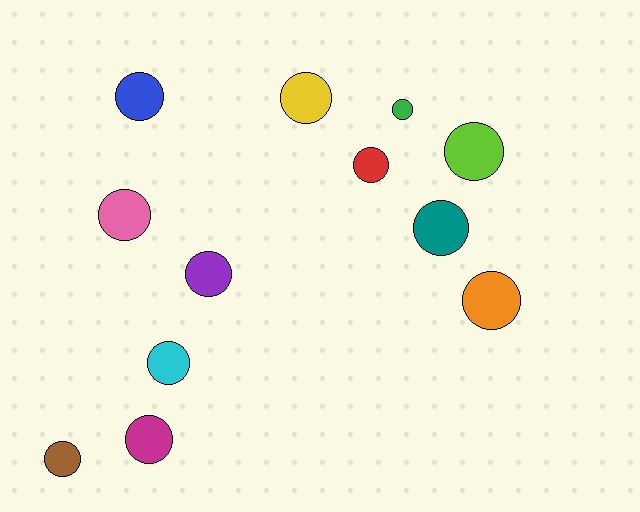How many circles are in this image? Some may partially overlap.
There are 12 circles.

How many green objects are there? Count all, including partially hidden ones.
There is 1 green object.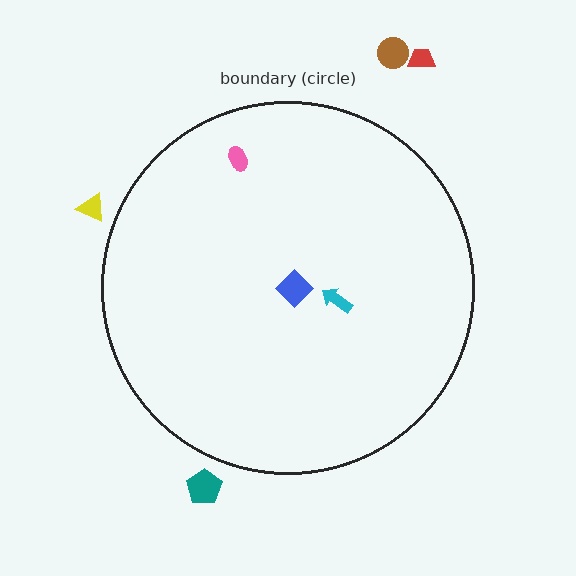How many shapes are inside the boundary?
3 inside, 4 outside.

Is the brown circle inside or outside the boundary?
Outside.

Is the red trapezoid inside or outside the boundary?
Outside.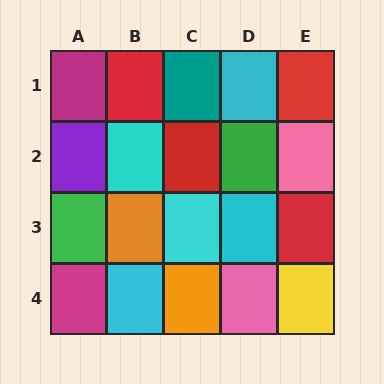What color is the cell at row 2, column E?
Pink.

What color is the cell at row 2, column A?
Purple.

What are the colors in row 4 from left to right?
Magenta, cyan, orange, pink, yellow.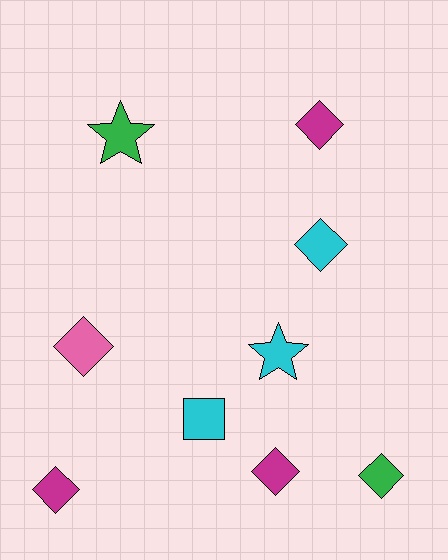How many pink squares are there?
There are no pink squares.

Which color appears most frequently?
Magenta, with 3 objects.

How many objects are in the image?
There are 9 objects.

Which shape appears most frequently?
Diamond, with 6 objects.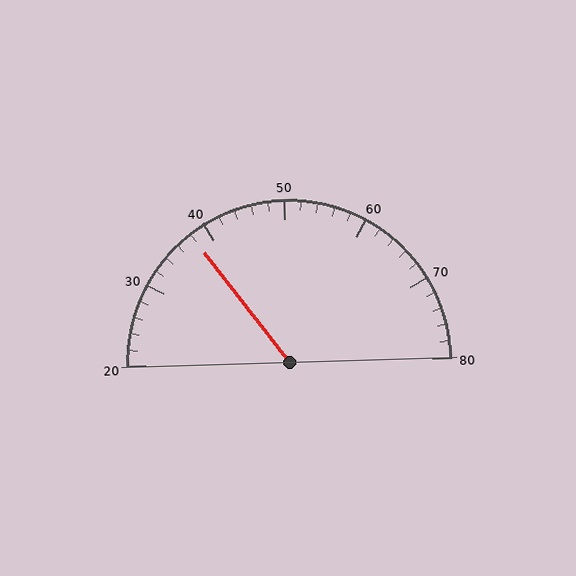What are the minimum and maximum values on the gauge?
The gauge ranges from 20 to 80.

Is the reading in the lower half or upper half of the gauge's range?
The reading is in the lower half of the range (20 to 80).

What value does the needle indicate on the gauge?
The needle indicates approximately 38.